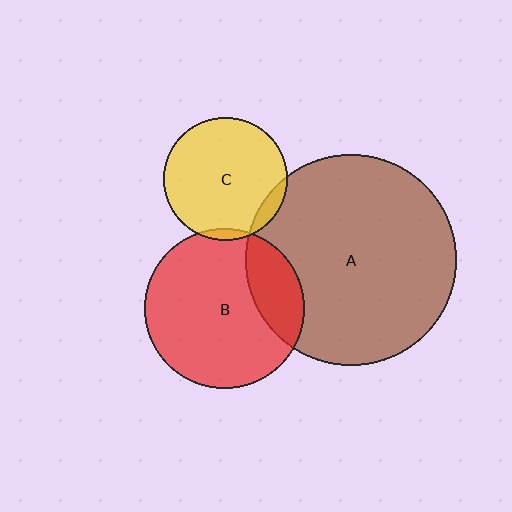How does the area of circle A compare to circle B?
Approximately 1.7 times.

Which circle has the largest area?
Circle A (brown).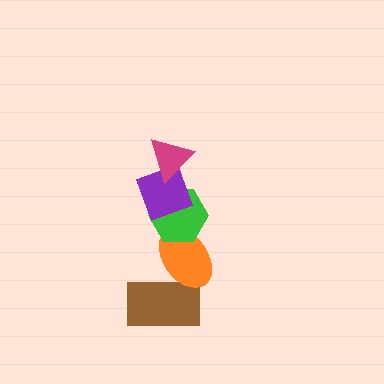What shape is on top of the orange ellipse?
The green hexagon is on top of the orange ellipse.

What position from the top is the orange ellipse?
The orange ellipse is 4th from the top.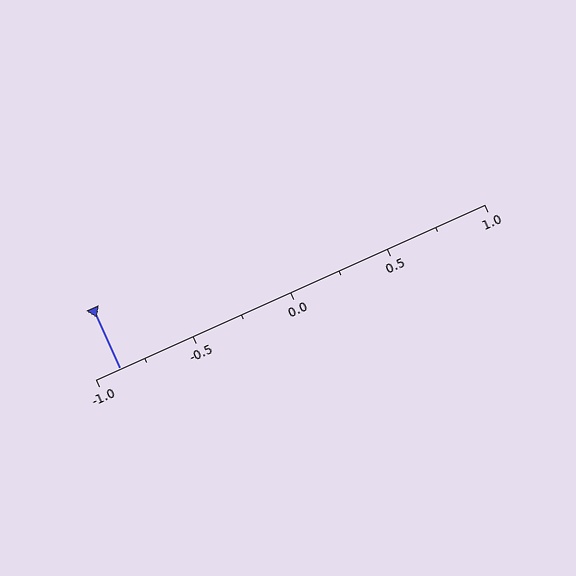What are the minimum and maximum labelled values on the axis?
The axis runs from -1.0 to 1.0.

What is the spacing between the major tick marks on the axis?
The major ticks are spaced 0.5 apart.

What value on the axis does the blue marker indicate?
The marker indicates approximately -0.88.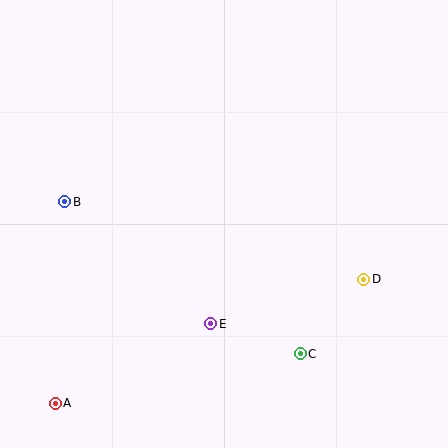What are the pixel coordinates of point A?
Point A is at (55, 403).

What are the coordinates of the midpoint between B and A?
The midpoint between B and A is at (60, 303).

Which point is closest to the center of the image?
Point E at (211, 324) is closest to the center.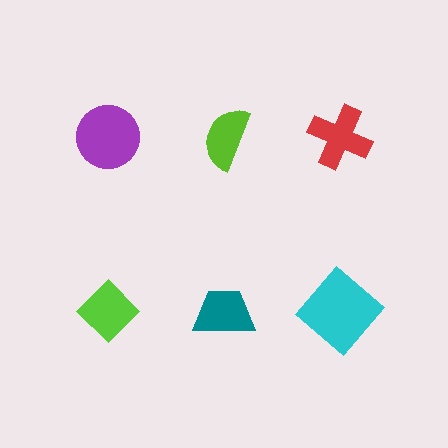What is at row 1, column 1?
A purple circle.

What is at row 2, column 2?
A teal trapezoid.